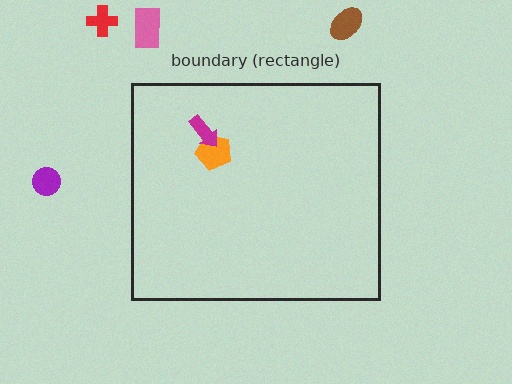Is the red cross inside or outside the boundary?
Outside.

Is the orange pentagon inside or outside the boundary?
Inside.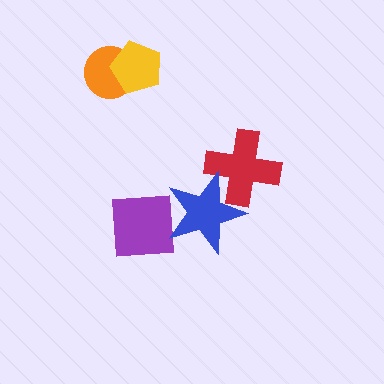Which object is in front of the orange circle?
The yellow pentagon is in front of the orange circle.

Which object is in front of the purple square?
The blue star is in front of the purple square.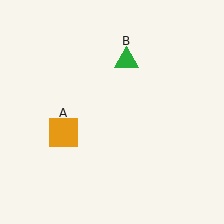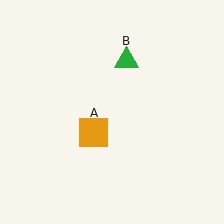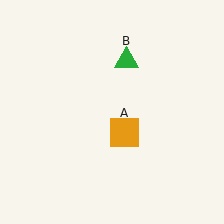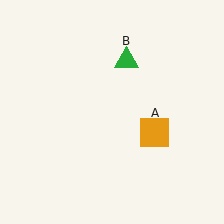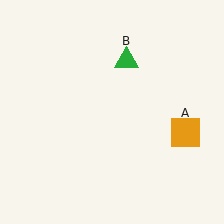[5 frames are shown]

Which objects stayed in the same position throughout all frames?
Green triangle (object B) remained stationary.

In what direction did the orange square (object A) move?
The orange square (object A) moved right.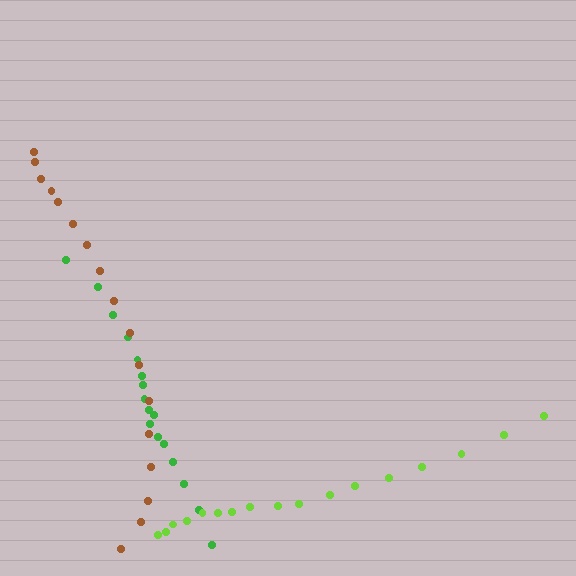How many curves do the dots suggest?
There are 3 distinct paths.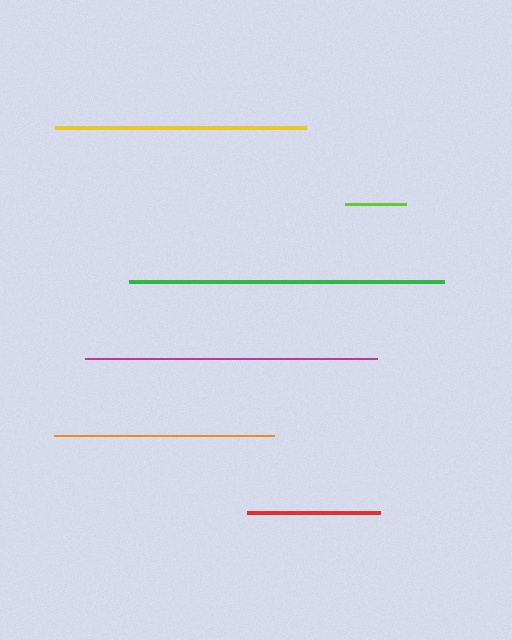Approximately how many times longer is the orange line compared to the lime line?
The orange line is approximately 3.6 times the length of the lime line.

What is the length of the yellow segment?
The yellow segment is approximately 251 pixels long.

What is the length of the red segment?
The red segment is approximately 133 pixels long.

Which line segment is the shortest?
The lime line is the shortest at approximately 61 pixels.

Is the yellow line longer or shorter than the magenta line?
The magenta line is longer than the yellow line.